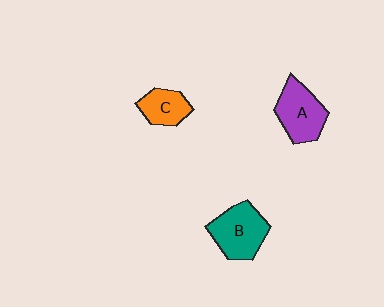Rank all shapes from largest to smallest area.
From largest to smallest: B (teal), A (purple), C (orange).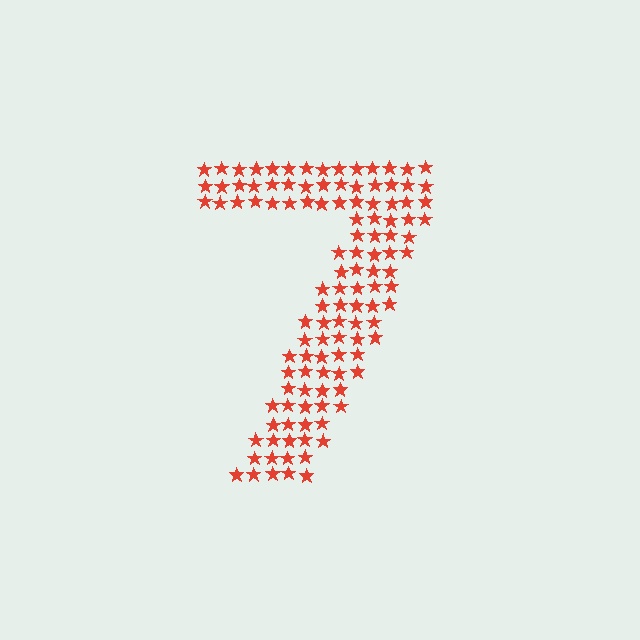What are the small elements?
The small elements are stars.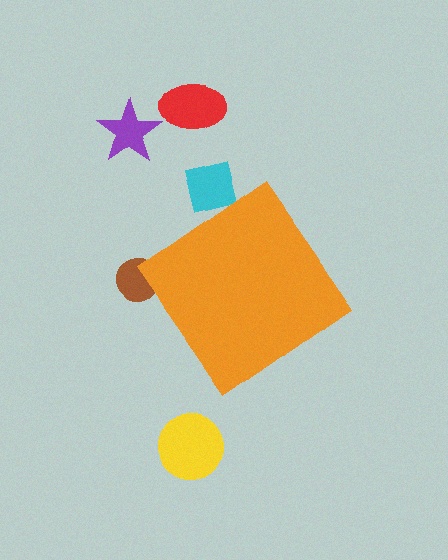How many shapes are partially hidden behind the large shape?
2 shapes are partially hidden.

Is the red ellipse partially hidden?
No, the red ellipse is fully visible.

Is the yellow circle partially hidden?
No, the yellow circle is fully visible.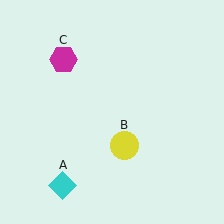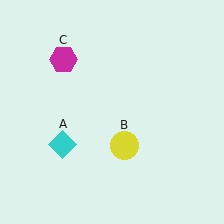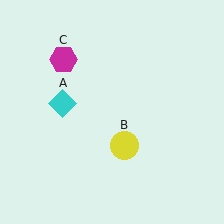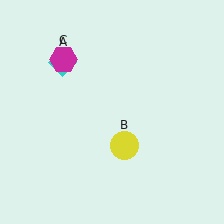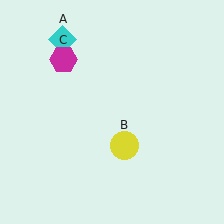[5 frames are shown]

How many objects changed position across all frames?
1 object changed position: cyan diamond (object A).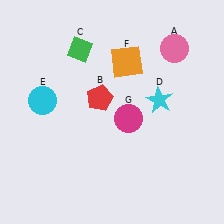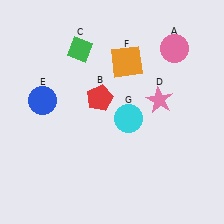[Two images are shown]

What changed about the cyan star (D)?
In Image 1, D is cyan. In Image 2, it changed to pink.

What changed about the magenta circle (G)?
In Image 1, G is magenta. In Image 2, it changed to cyan.